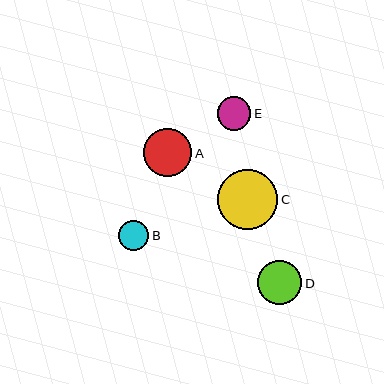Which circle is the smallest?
Circle B is the smallest with a size of approximately 30 pixels.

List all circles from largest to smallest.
From largest to smallest: C, A, D, E, B.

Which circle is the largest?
Circle C is the largest with a size of approximately 60 pixels.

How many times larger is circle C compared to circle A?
Circle C is approximately 1.2 times the size of circle A.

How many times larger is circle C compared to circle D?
Circle C is approximately 1.4 times the size of circle D.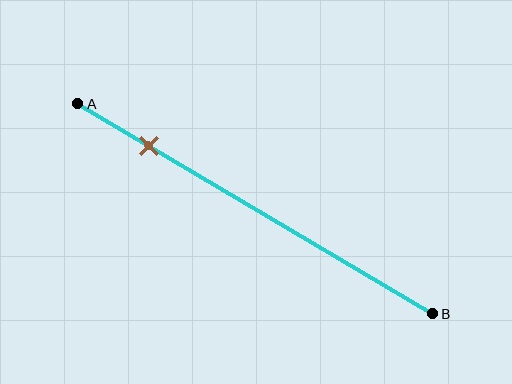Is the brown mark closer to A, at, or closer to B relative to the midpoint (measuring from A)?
The brown mark is closer to point A than the midpoint of segment AB.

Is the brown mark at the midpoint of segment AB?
No, the mark is at about 20% from A, not at the 50% midpoint.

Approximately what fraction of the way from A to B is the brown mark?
The brown mark is approximately 20% of the way from A to B.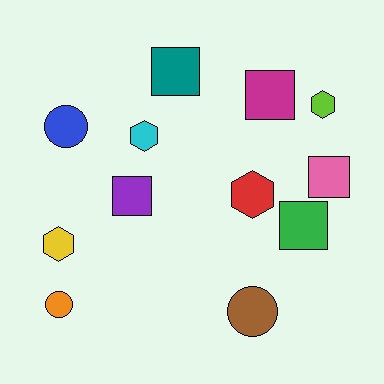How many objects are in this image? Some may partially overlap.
There are 12 objects.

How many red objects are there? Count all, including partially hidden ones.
There is 1 red object.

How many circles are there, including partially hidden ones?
There are 3 circles.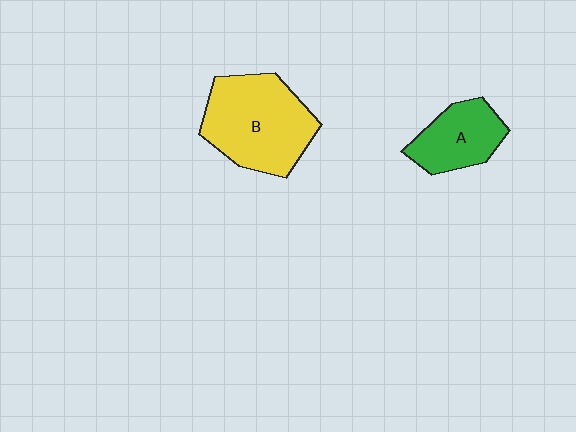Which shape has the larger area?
Shape B (yellow).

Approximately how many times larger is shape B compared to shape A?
Approximately 1.7 times.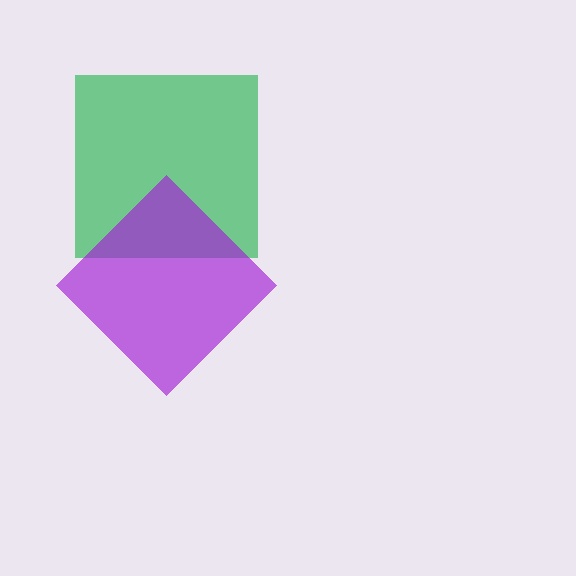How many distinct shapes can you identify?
There are 2 distinct shapes: a green square, a purple diamond.